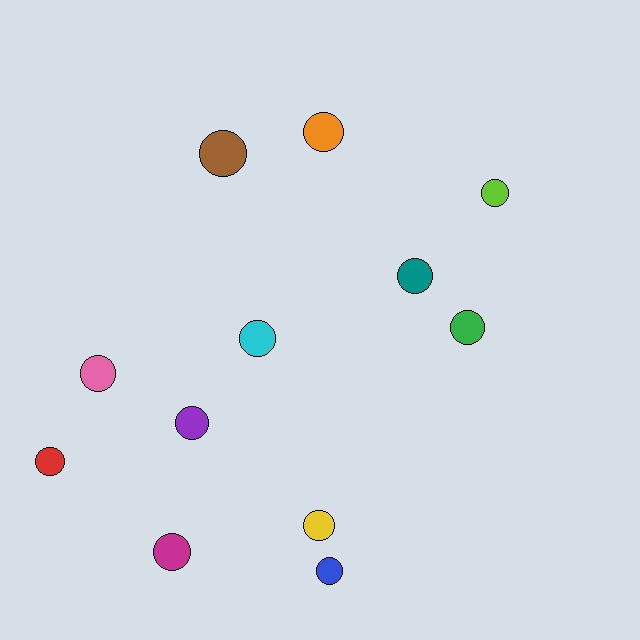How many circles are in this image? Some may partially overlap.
There are 12 circles.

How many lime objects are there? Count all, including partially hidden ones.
There is 1 lime object.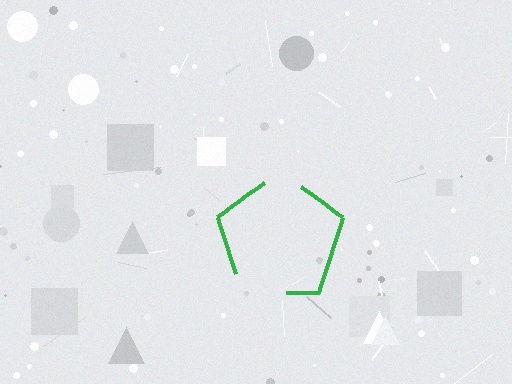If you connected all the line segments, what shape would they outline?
They would outline a pentagon.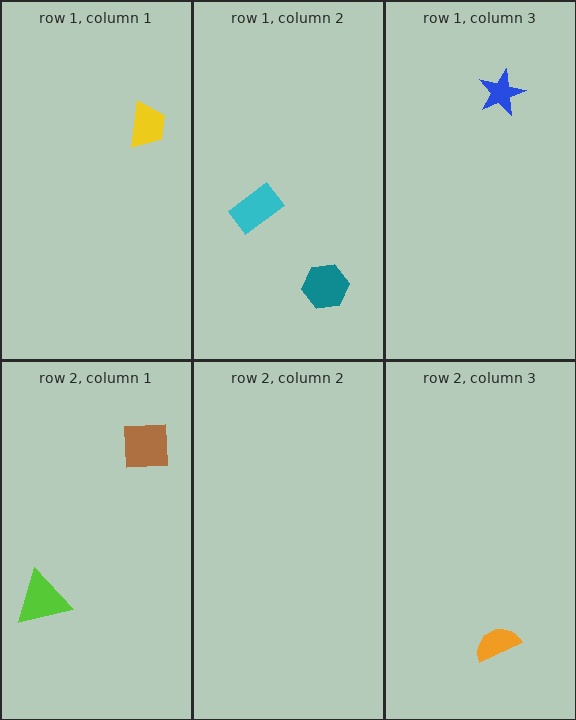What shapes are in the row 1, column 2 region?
The teal hexagon, the cyan rectangle.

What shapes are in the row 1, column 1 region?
The yellow trapezoid.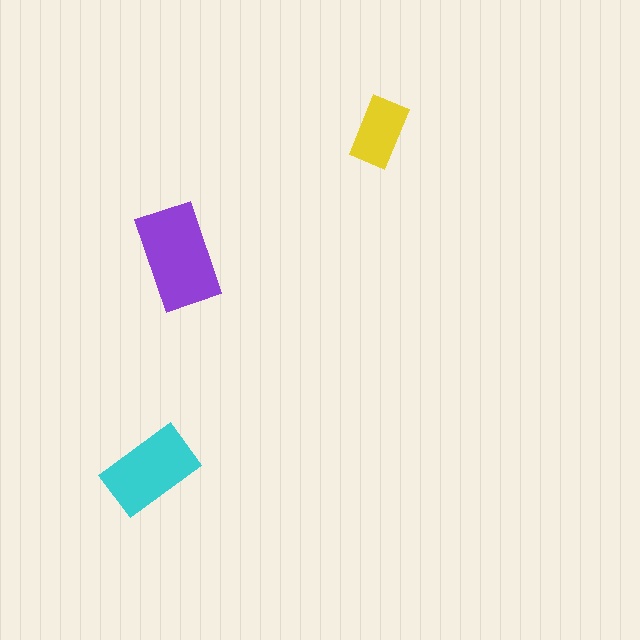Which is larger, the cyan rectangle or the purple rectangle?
The purple one.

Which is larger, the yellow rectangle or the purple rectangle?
The purple one.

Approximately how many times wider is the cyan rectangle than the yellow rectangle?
About 1.5 times wider.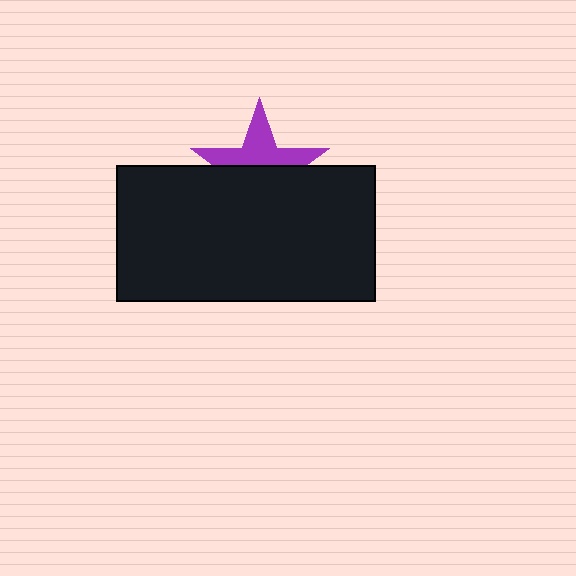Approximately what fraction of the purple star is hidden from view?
Roughly 53% of the purple star is hidden behind the black rectangle.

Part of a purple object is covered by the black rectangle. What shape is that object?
It is a star.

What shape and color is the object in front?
The object in front is a black rectangle.